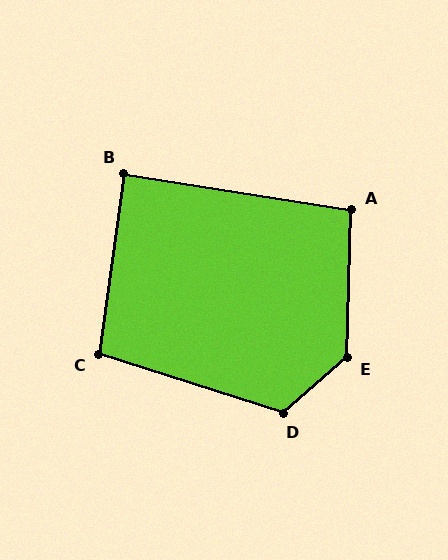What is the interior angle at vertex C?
Approximately 100 degrees (obtuse).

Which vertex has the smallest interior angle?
B, at approximately 89 degrees.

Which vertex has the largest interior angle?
E, at approximately 133 degrees.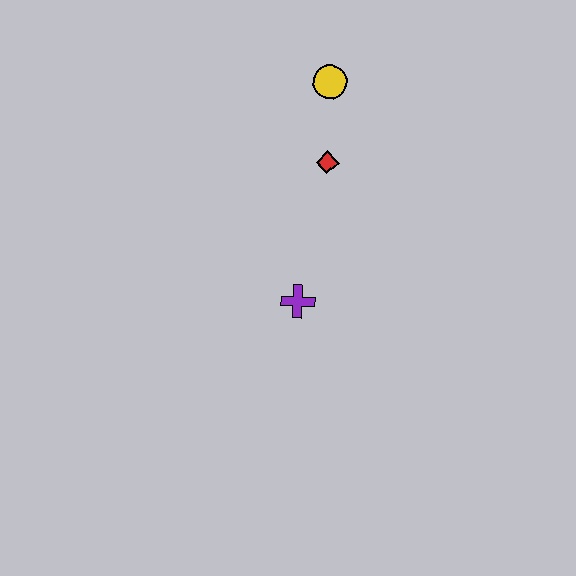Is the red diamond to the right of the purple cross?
Yes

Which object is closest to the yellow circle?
The red diamond is closest to the yellow circle.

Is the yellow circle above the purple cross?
Yes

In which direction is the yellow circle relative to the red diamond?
The yellow circle is above the red diamond.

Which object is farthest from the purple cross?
The yellow circle is farthest from the purple cross.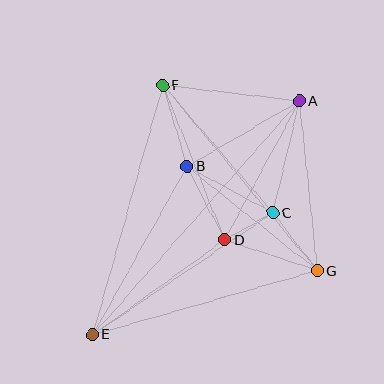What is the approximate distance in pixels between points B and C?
The distance between B and C is approximately 97 pixels.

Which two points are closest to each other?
Points C and D are closest to each other.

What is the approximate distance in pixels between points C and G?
The distance between C and G is approximately 73 pixels.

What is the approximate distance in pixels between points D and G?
The distance between D and G is approximately 97 pixels.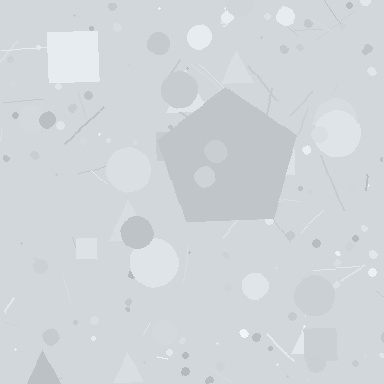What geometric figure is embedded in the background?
A pentagon is embedded in the background.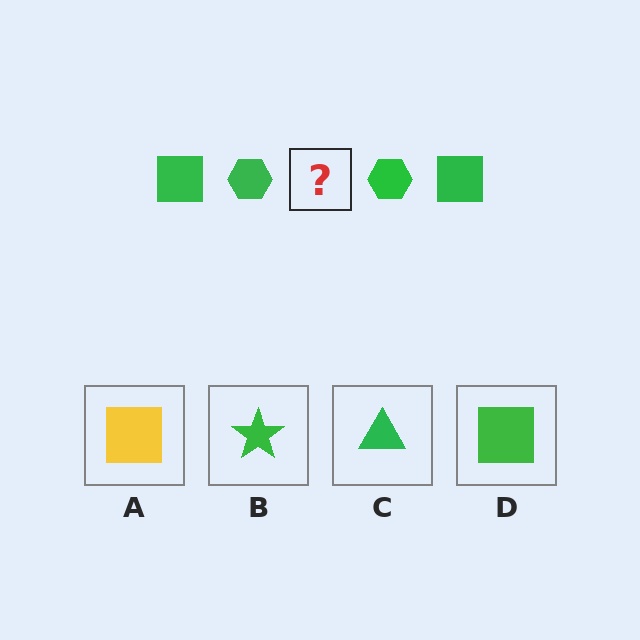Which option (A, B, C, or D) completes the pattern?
D.